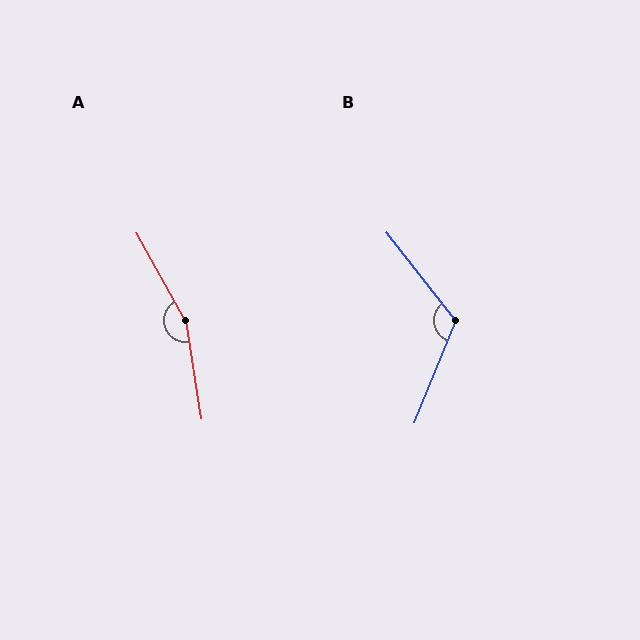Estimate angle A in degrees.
Approximately 160 degrees.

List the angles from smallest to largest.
B (120°), A (160°).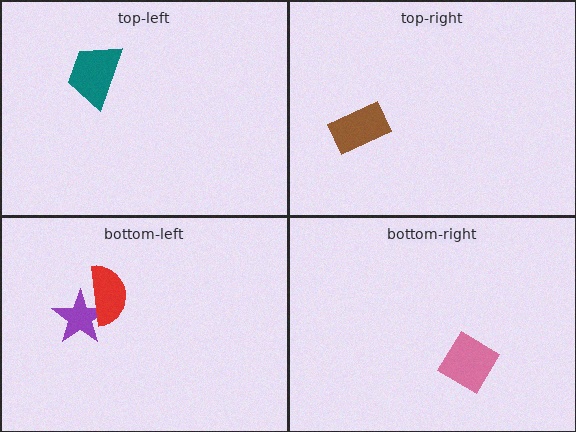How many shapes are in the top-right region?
1.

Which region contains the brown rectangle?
The top-right region.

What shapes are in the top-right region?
The brown rectangle.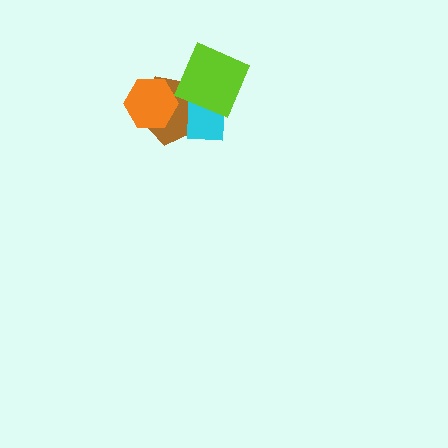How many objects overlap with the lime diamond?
2 objects overlap with the lime diamond.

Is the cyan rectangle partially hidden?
Yes, it is partially covered by another shape.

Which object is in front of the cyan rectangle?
The lime diamond is in front of the cyan rectangle.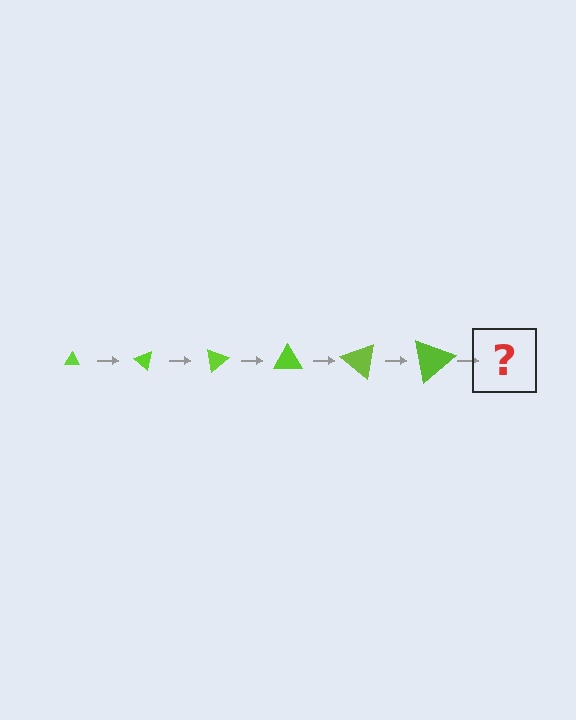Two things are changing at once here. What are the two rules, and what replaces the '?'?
The two rules are that the triangle grows larger each step and it rotates 40 degrees each step. The '?' should be a triangle, larger than the previous one and rotated 240 degrees from the start.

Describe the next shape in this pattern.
It should be a triangle, larger than the previous one and rotated 240 degrees from the start.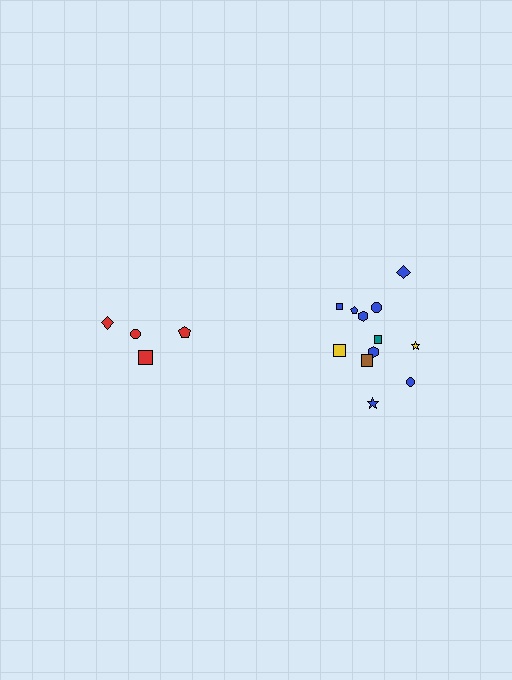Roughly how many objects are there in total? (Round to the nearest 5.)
Roughly 15 objects in total.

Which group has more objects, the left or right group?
The right group.